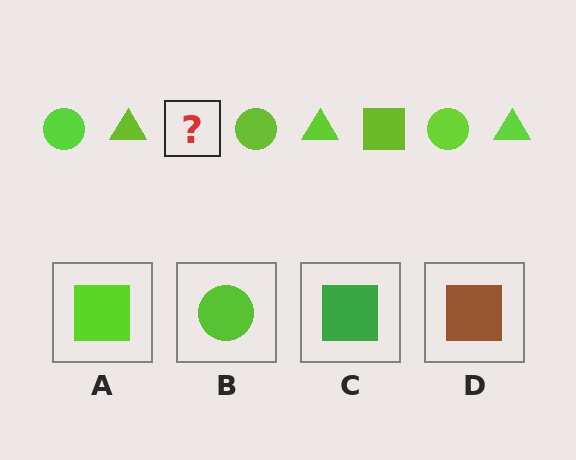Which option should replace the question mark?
Option A.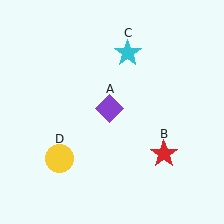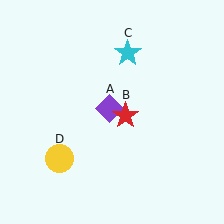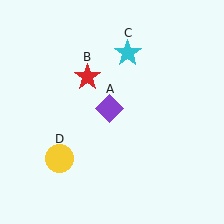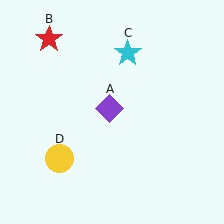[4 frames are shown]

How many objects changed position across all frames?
1 object changed position: red star (object B).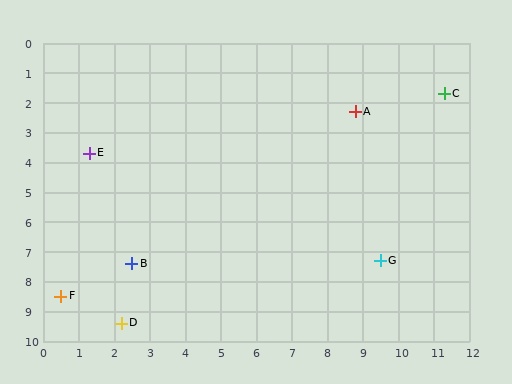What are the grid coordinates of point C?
Point C is at approximately (11.3, 1.7).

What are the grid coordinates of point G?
Point G is at approximately (9.5, 7.3).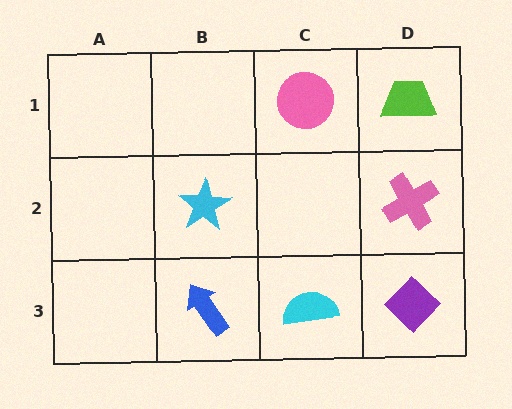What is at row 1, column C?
A pink circle.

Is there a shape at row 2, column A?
No, that cell is empty.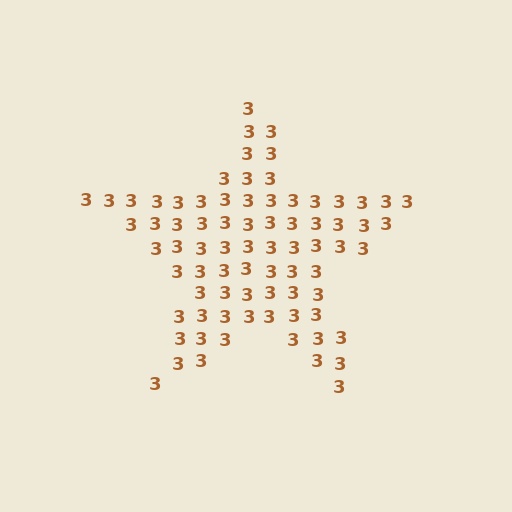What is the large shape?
The large shape is a star.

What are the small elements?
The small elements are digit 3's.